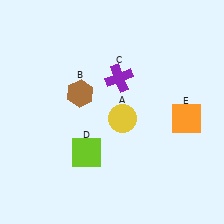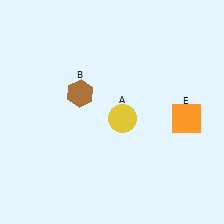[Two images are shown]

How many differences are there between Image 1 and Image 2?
There are 2 differences between the two images.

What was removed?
The purple cross (C), the lime square (D) were removed in Image 2.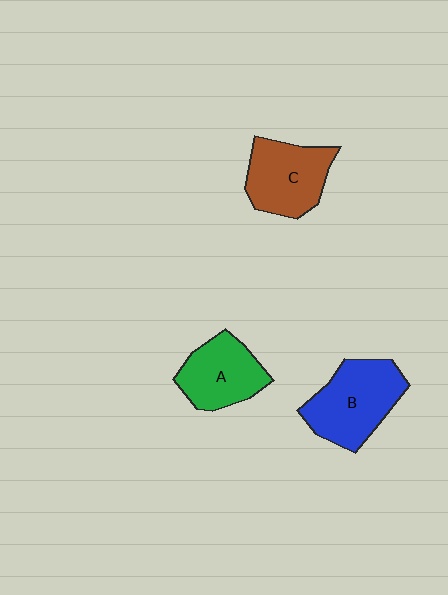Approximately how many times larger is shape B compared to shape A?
Approximately 1.3 times.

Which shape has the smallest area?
Shape A (green).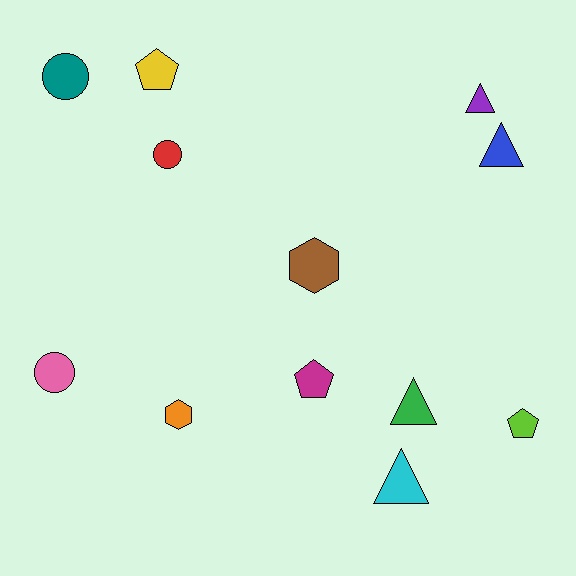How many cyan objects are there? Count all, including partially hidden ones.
There is 1 cyan object.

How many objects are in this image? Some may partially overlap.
There are 12 objects.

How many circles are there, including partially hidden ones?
There are 3 circles.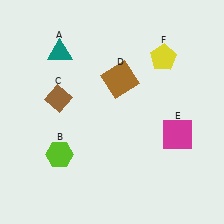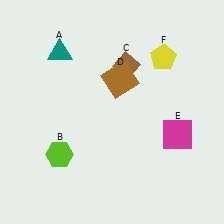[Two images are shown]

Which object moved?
The brown diamond (C) moved right.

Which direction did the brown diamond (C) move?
The brown diamond (C) moved right.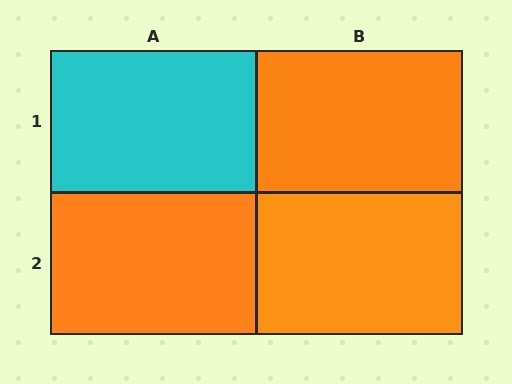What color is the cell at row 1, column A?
Cyan.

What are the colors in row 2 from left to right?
Orange, orange.